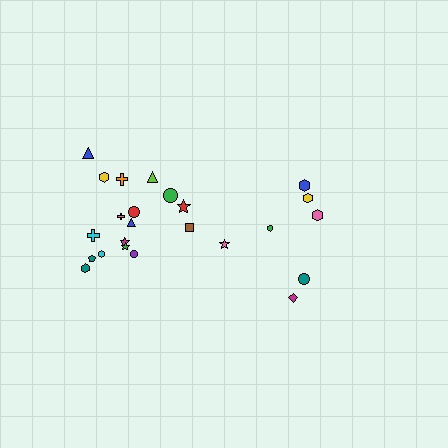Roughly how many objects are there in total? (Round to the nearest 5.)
Roughly 25 objects in total.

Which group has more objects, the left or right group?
The left group.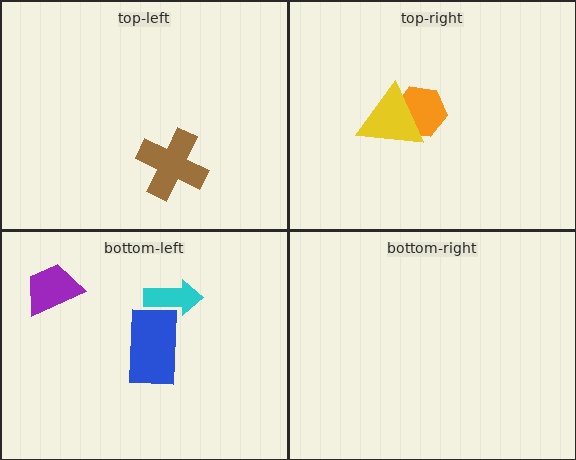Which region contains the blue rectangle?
The bottom-left region.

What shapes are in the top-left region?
The brown cross.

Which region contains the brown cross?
The top-left region.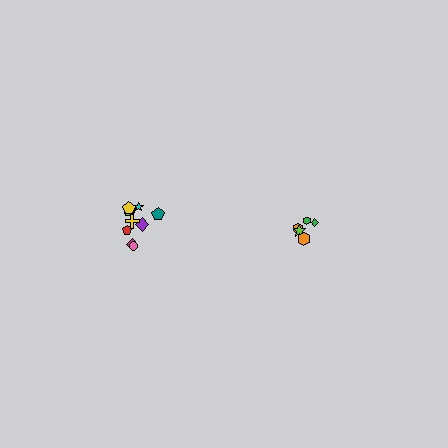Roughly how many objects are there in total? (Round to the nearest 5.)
Roughly 15 objects in total.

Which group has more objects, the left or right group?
The left group.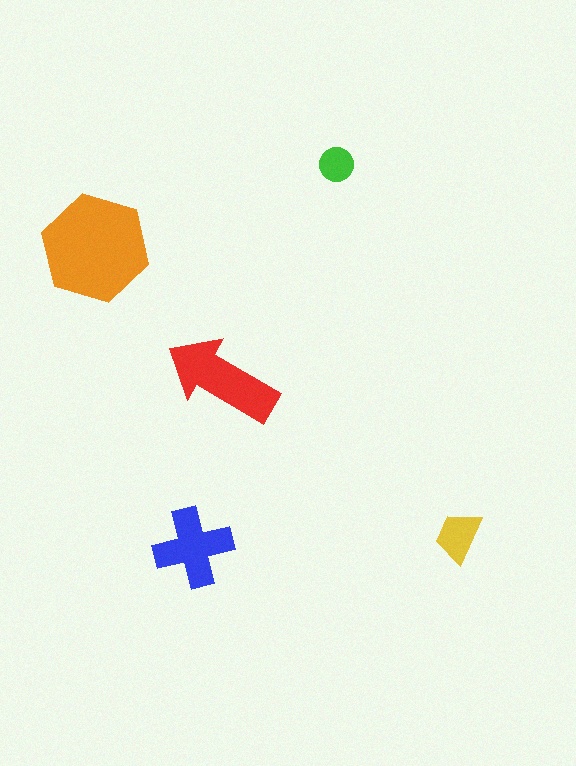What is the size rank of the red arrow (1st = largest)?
2nd.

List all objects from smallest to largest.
The green circle, the yellow trapezoid, the blue cross, the red arrow, the orange hexagon.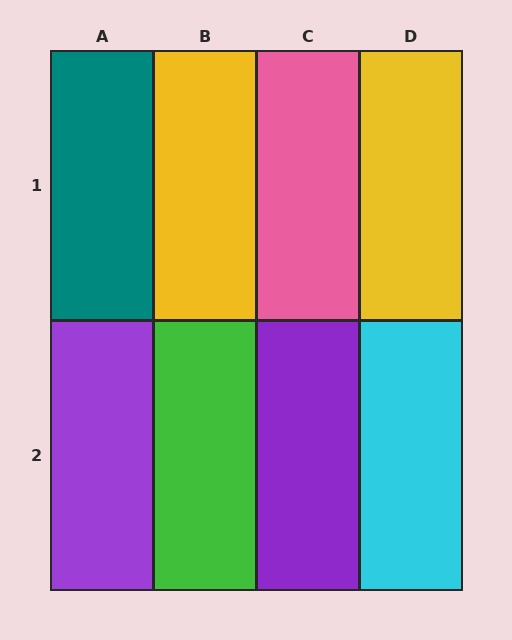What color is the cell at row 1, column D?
Yellow.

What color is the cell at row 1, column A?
Teal.